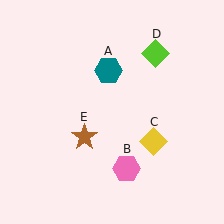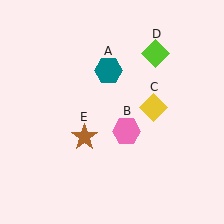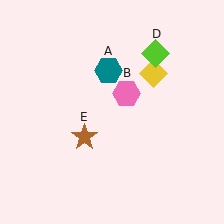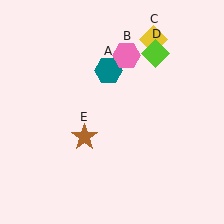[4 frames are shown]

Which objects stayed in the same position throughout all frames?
Teal hexagon (object A) and lime diamond (object D) and brown star (object E) remained stationary.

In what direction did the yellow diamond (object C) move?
The yellow diamond (object C) moved up.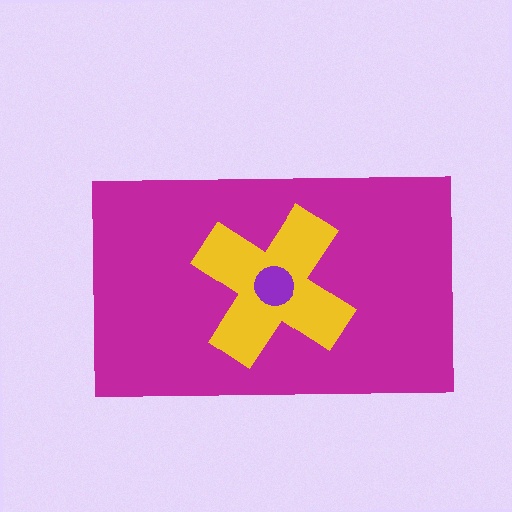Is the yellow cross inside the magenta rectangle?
Yes.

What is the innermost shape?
The purple circle.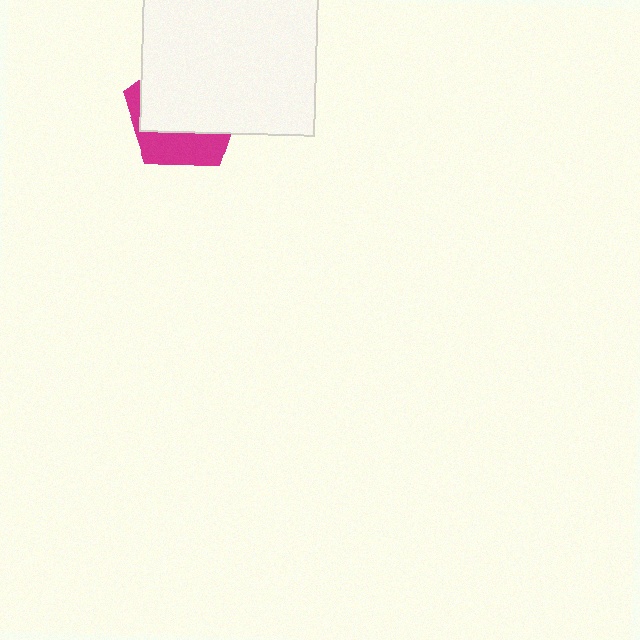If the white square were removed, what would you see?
You would see the complete magenta pentagon.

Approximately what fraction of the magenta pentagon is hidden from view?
Roughly 67% of the magenta pentagon is hidden behind the white square.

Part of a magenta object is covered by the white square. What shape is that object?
It is a pentagon.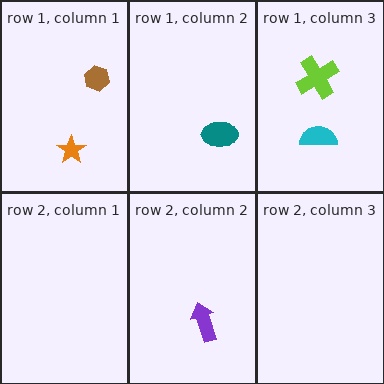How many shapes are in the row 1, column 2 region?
1.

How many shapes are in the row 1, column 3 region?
2.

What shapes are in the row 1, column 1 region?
The orange star, the brown hexagon.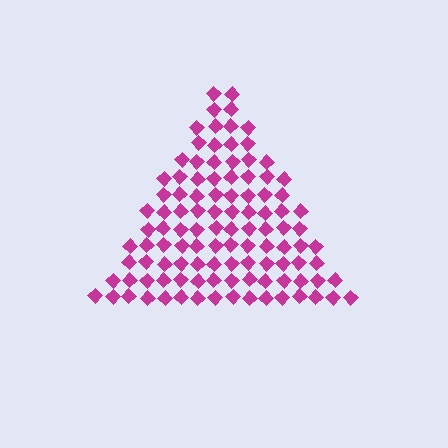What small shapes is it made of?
It is made of small diamonds.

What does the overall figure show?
The overall figure shows a triangle.